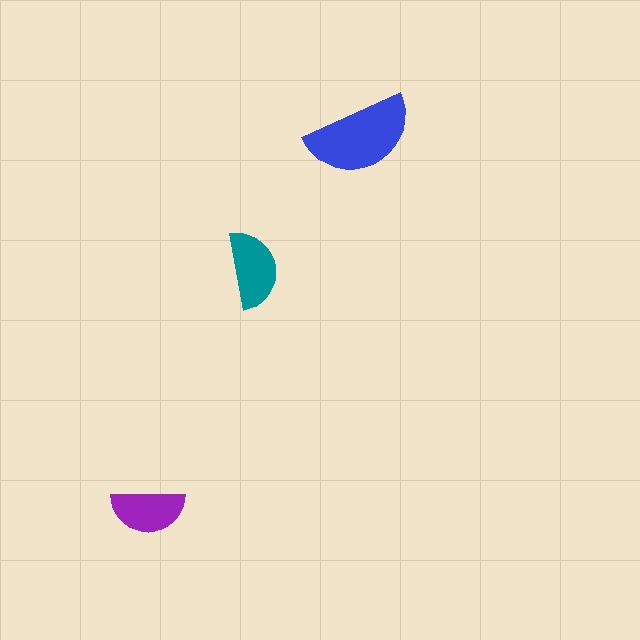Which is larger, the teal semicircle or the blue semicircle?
The blue one.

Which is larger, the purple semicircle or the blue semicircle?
The blue one.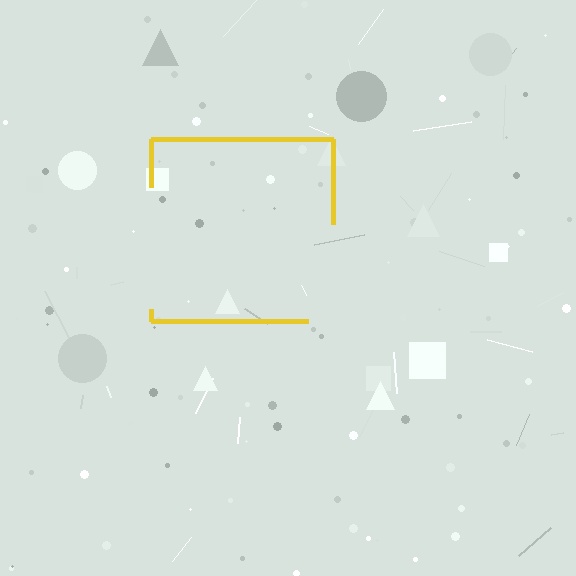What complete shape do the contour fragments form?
The contour fragments form a square.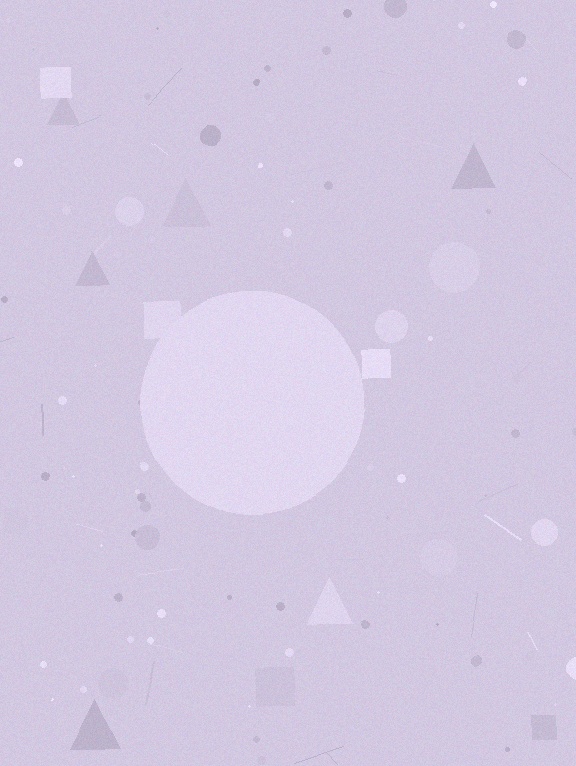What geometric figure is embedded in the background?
A circle is embedded in the background.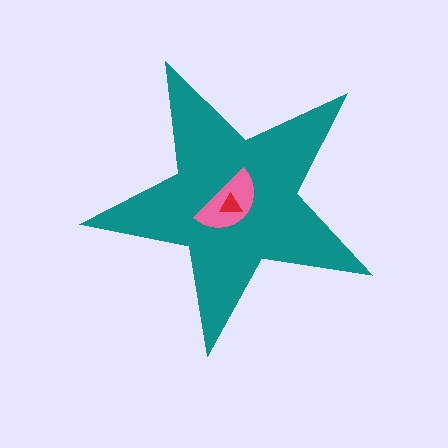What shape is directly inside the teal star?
The pink semicircle.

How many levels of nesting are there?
3.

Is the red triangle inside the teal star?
Yes.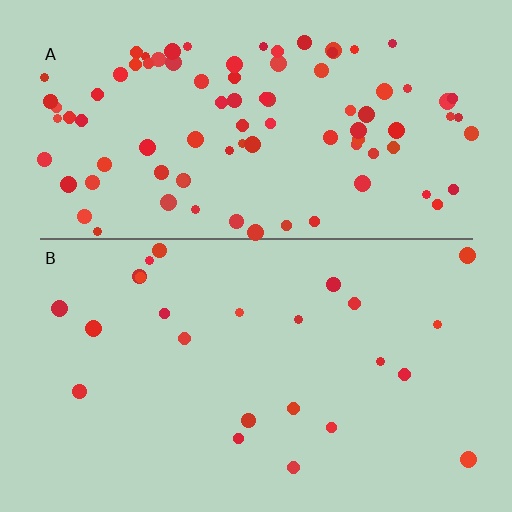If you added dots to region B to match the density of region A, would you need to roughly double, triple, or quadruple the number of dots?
Approximately quadruple.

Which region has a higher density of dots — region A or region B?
A (the top).